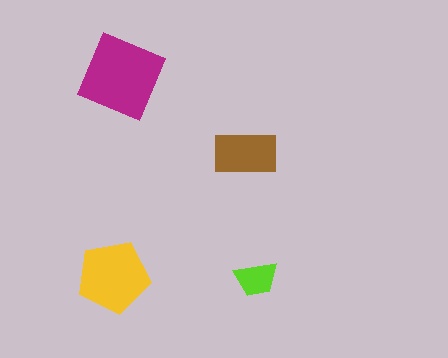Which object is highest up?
The magenta diamond is topmost.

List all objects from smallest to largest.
The lime trapezoid, the brown rectangle, the yellow pentagon, the magenta diamond.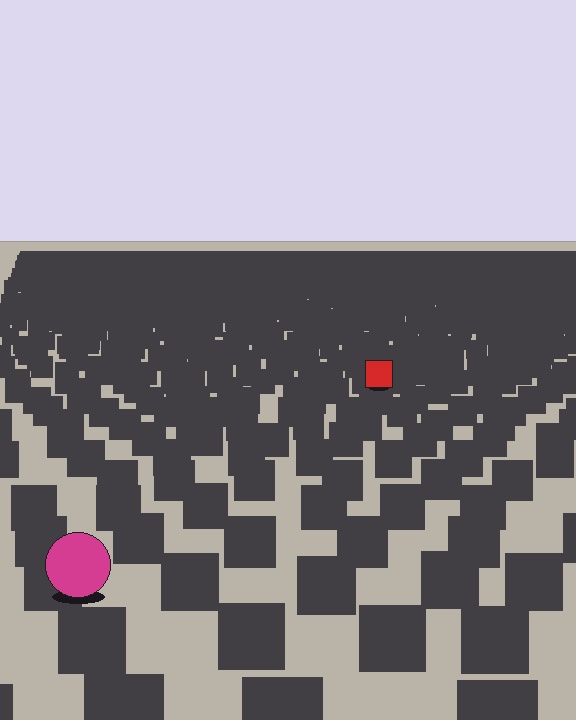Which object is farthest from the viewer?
The red square is farthest from the viewer. It appears smaller and the ground texture around it is denser.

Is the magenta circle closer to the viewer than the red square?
Yes. The magenta circle is closer — you can tell from the texture gradient: the ground texture is coarser near it.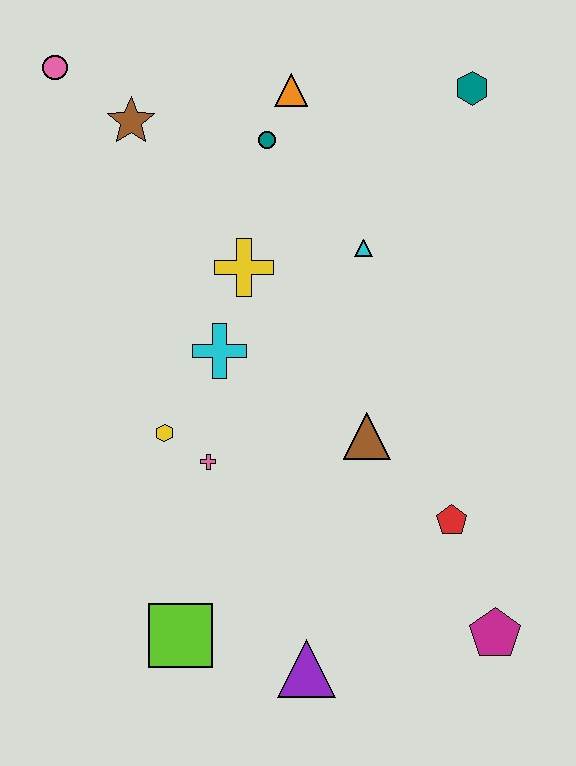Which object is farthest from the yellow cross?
The magenta pentagon is farthest from the yellow cross.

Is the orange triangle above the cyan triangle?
Yes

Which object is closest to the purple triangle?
The lime square is closest to the purple triangle.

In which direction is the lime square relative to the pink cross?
The lime square is below the pink cross.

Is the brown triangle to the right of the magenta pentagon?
No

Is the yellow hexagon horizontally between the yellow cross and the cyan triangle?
No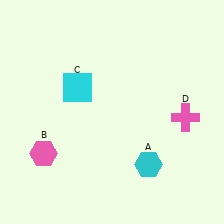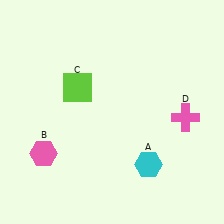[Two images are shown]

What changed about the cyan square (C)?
In Image 1, C is cyan. In Image 2, it changed to lime.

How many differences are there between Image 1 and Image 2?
There is 1 difference between the two images.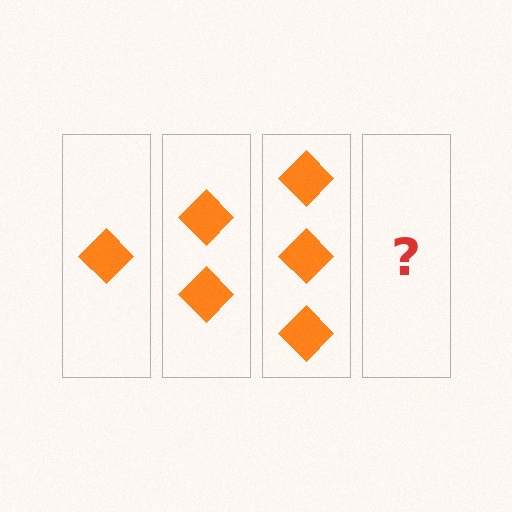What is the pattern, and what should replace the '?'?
The pattern is that each step adds one more diamond. The '?' should be 4 diamonds.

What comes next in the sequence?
The next element should be 4 diamonds.